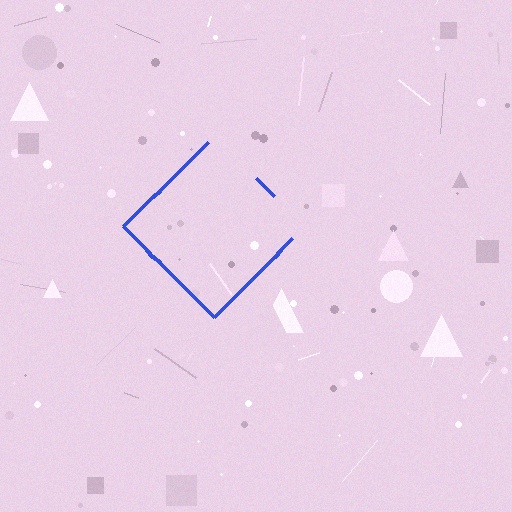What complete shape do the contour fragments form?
The contour fragments form a diamond.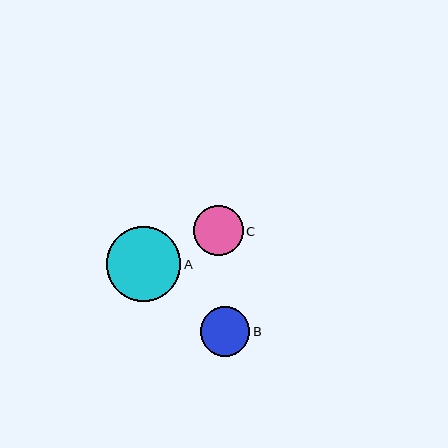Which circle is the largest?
Circle A is the largest with a size of approximately 74 pixels.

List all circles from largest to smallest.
From largest to smallest: A, C, B.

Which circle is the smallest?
Circle B is the smallest with a size of approximately 49 pixels.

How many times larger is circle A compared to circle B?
Circle A is approximately 1.5 times the size of circle B.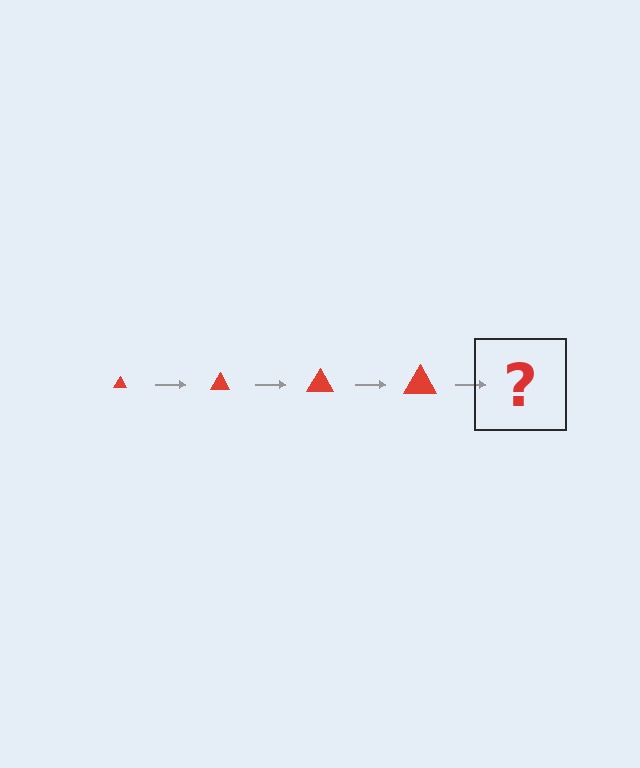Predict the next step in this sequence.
The next step is a red triangle, larger than the previous one.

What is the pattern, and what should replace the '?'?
The pattern is that the triangle gets progressively larger each step. The '?' should be a red triangle, larger than the previous one.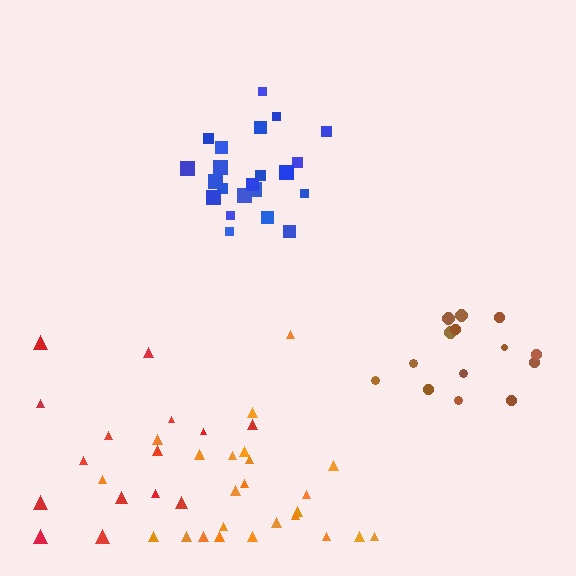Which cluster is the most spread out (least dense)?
Red.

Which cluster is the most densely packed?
Blue.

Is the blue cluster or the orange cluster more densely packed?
Blue.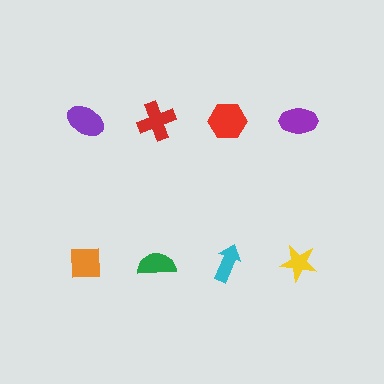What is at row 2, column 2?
A green semicircle.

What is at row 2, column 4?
A yellow star.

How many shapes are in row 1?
4 shapes.